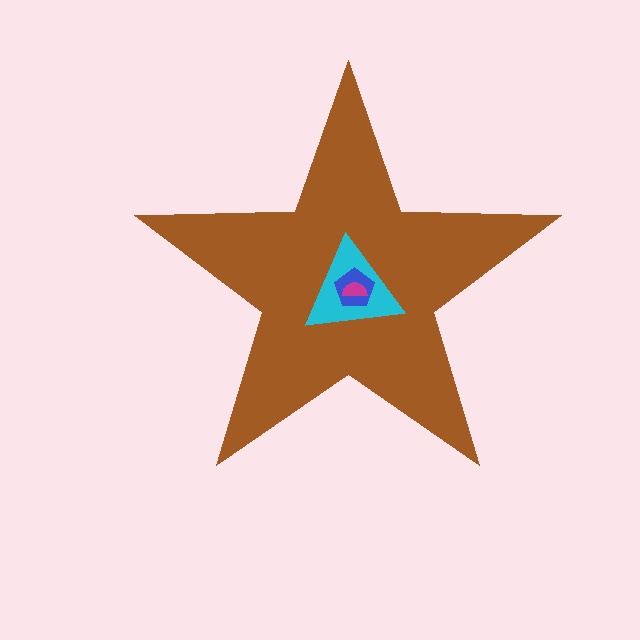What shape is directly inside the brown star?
The cyan triangle.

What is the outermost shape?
The brown star.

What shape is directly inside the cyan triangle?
The blue pentagon.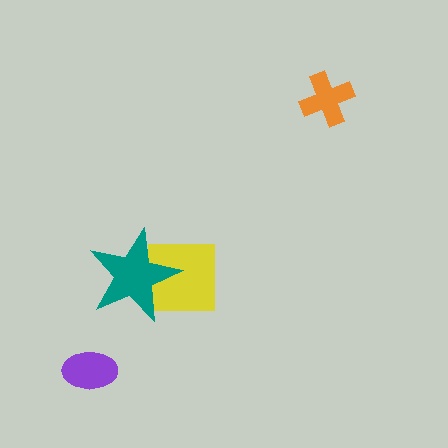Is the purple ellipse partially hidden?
No, no other shape covers it.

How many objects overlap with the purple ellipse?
0 objects overlap with the purple ellipse.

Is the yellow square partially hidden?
Yes, it is partially covered by another shape.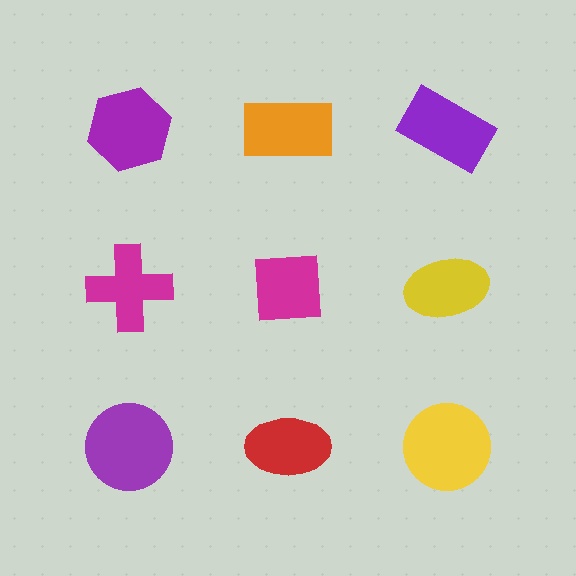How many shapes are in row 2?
3 shapes.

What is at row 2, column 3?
A yellow ellipse.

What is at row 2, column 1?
A magenta cross.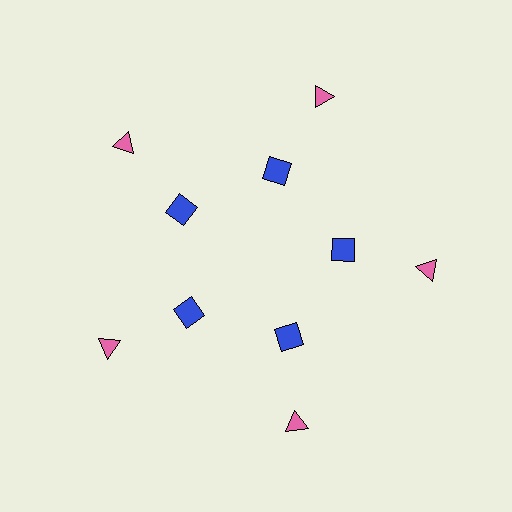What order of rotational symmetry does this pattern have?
This pattern has 5-fold rotational symmetry.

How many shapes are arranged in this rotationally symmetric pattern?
There are 10 shapes, arranged in 5 groups of 2.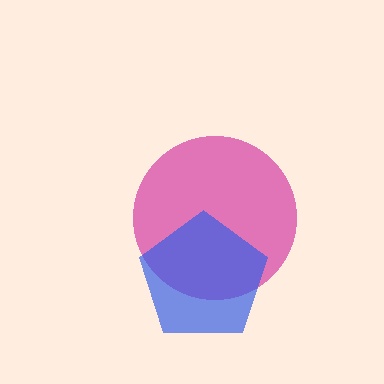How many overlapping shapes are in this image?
There are 2 overlapping shapes in the image.